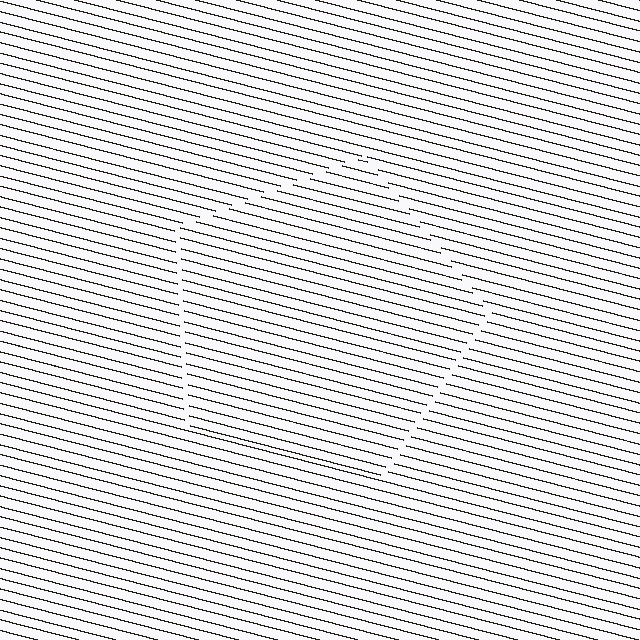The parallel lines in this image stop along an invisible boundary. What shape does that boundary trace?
An illusory pentagon. The interior of the shape contains the same grating, shifted by half a period — the contour is defined by the phase discontinuity where line-ends from the inner and outer gratings abut.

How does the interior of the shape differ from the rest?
The interior of the shape contains the same grating, shifted by half a period — the contour is defined by the phase discontinuity where line-ends from the inner and outer gratings abut.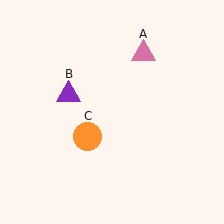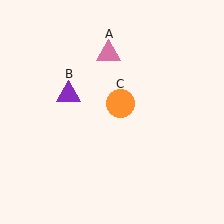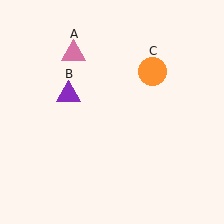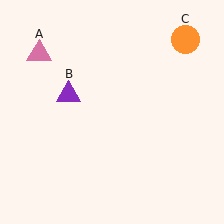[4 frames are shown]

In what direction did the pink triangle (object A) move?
The pink triangle (object A) moved left.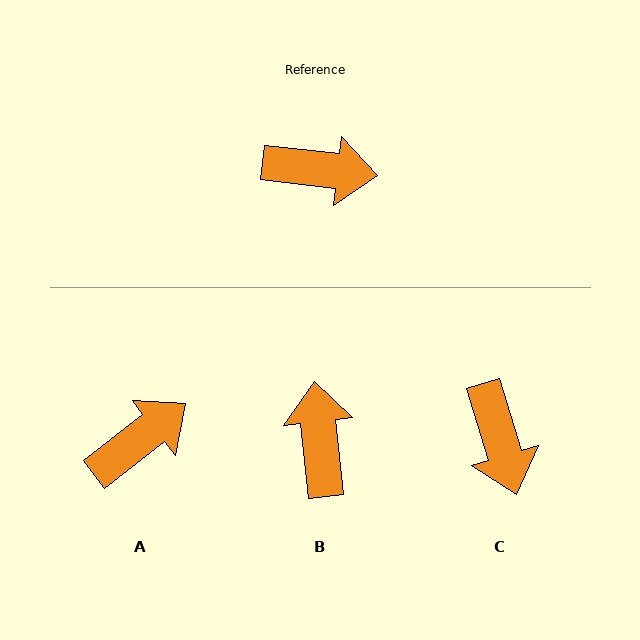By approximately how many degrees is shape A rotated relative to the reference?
Approximately 44 degrees counter-clockwise.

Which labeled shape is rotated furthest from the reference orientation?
B, about 102 degrees away.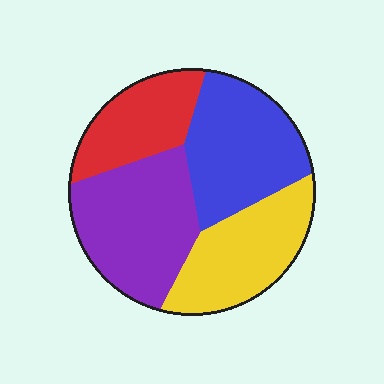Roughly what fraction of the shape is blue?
Blue takes up about one quarter (1/4) of the shape.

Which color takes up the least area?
Red, at roughly 20%.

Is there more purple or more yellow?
Purple.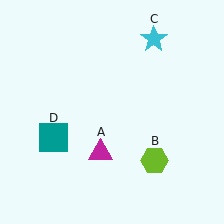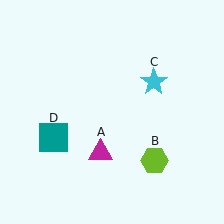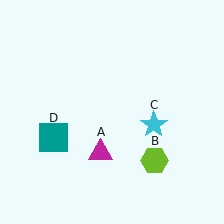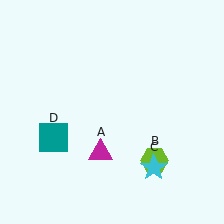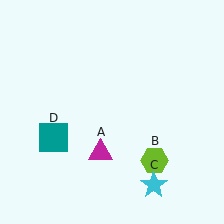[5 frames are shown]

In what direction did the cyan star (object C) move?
The cyan star (object C) moved down.